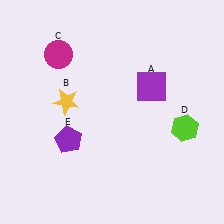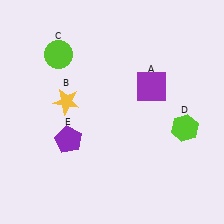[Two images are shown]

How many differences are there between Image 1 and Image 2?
There is 1 difference between the two images.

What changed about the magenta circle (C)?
In Image 1, C is magenta. In Image 2, it changed to lime.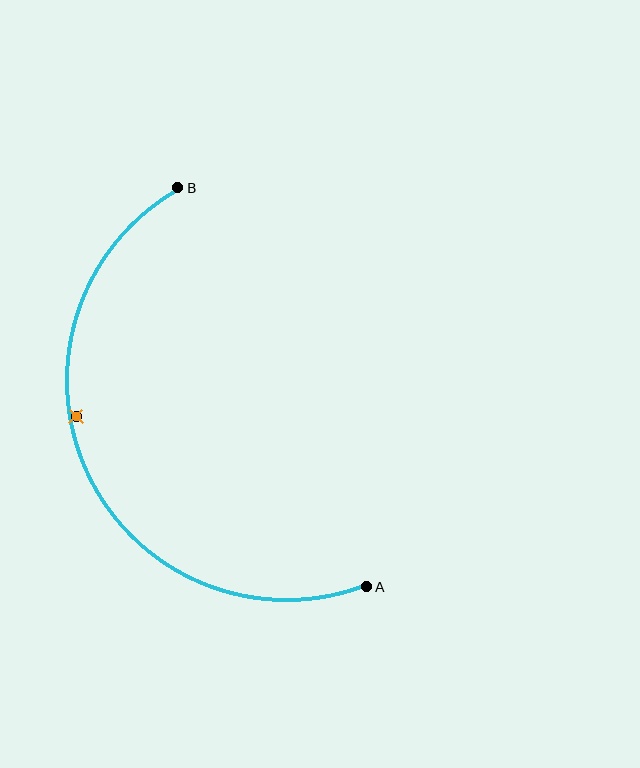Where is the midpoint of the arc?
The arc midpoint is the point on the curve farthest from the straight line joining A and B. It sits to the left of that line.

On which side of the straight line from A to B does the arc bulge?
The arc bulges to the left of the straight line connecting A and B.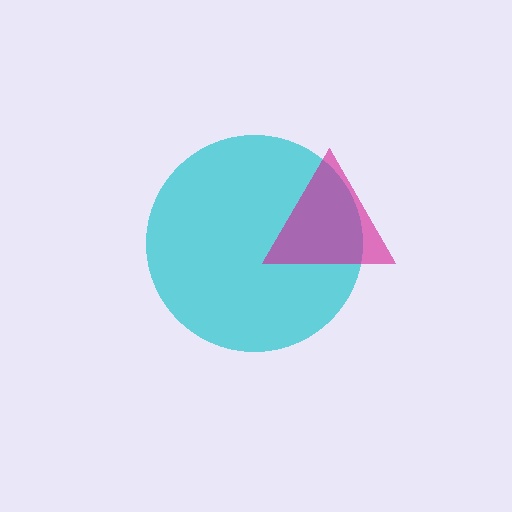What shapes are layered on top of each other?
The layered shapes are: a cyan circle, a magenta triangle.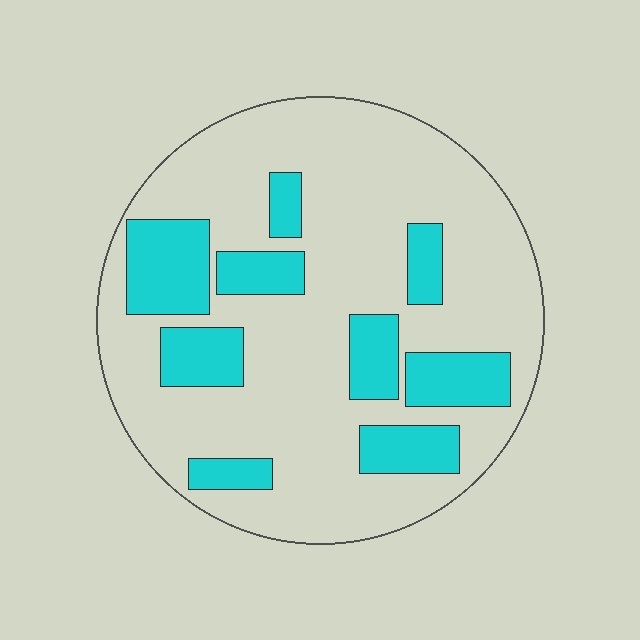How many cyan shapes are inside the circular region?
9.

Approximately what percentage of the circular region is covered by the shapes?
Approximately 25%.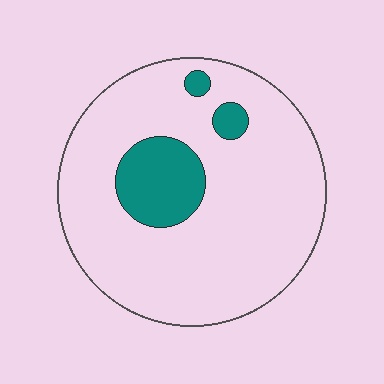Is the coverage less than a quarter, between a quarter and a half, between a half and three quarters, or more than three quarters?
Less than a quarter.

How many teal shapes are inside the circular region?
3.